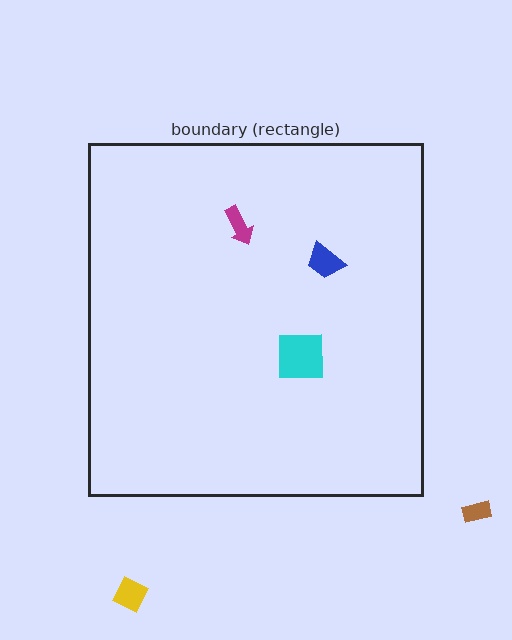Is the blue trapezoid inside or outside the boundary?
Inside.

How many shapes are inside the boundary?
3 inside, 2 outside.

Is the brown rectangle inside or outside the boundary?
Outside.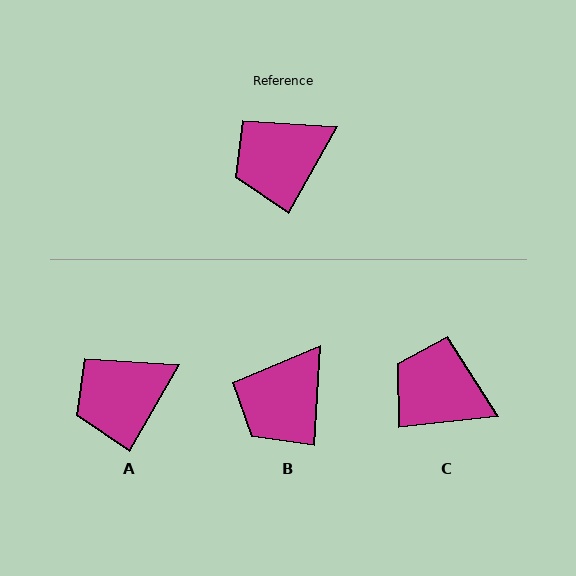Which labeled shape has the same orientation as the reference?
A.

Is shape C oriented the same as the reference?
No, it is off by about 54 degrees.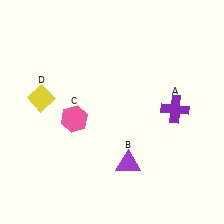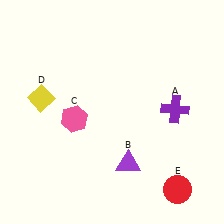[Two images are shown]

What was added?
A red circle (E) was added in Image 2.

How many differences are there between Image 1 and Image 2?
There is 1 difference between the two images.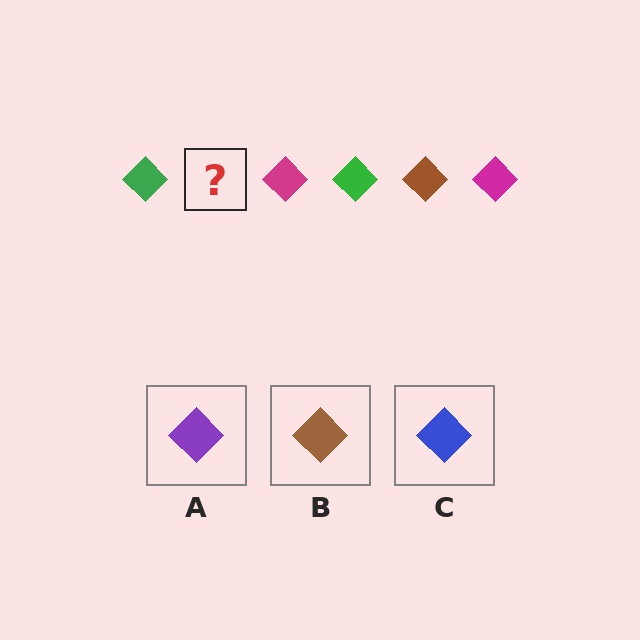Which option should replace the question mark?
Option B.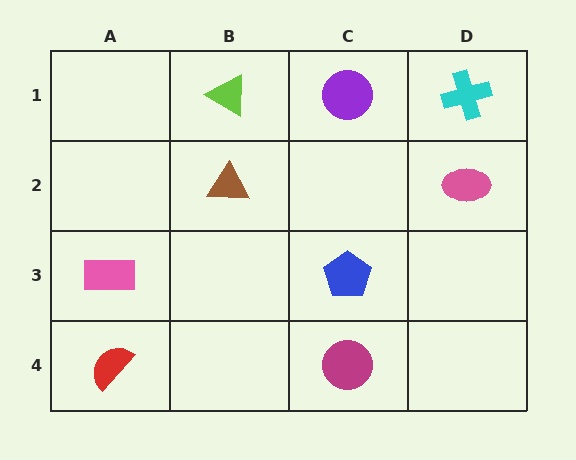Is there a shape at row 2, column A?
No, that cell is empty.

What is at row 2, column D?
A pink ellipse.